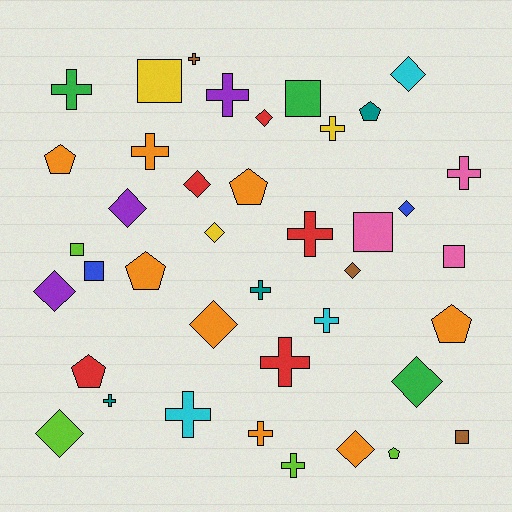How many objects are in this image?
There are 40 objects.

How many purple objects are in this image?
There are 3 purple objects.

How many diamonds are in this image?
There are 12 diamonds.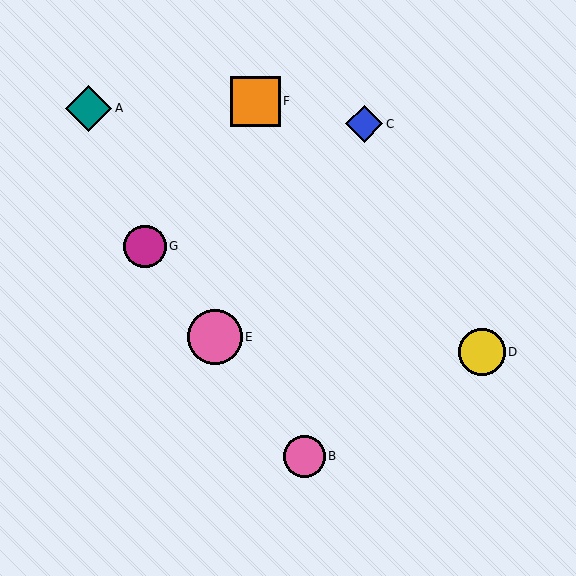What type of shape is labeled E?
Shape E is a pink circle.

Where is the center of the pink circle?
The center of the pink circle is at (215, 337).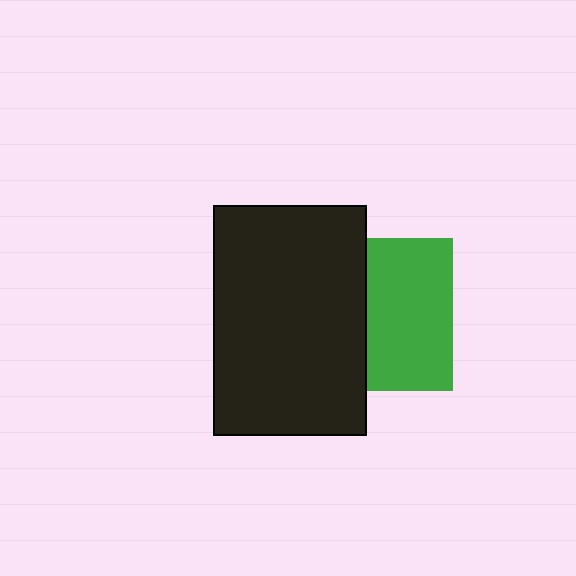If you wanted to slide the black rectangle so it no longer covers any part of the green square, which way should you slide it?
Slide it left — that is the most direct way to separate the two shapes.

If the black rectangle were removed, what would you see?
You would see the complete green square.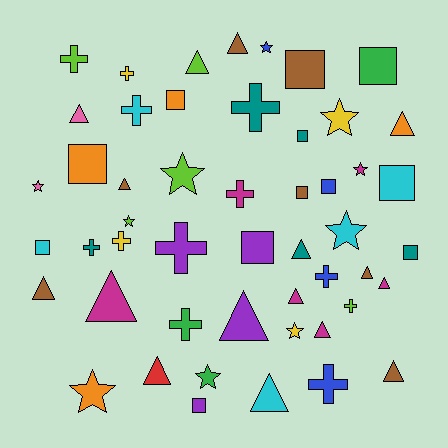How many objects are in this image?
There are 50 objects.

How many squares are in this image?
There are 12 squares.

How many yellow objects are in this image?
There are 4 yellow objects.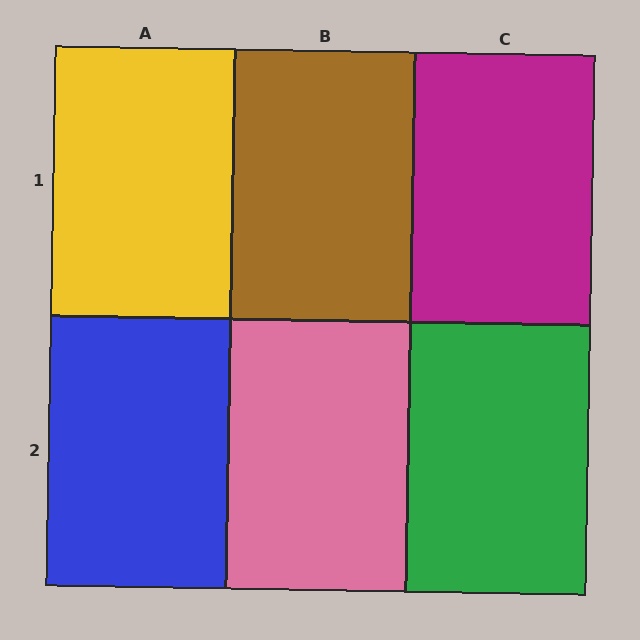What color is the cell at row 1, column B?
Brown.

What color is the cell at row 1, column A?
Yellow.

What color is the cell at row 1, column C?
Magenta.